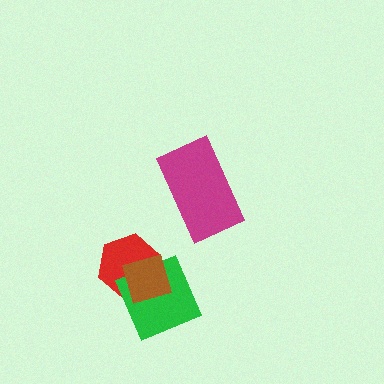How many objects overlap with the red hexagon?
2 objects overlap with the red hexagon.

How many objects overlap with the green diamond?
2 objects overlap with the green diamond.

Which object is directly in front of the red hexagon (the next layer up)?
The green diamond is directly in front of the red hexagon.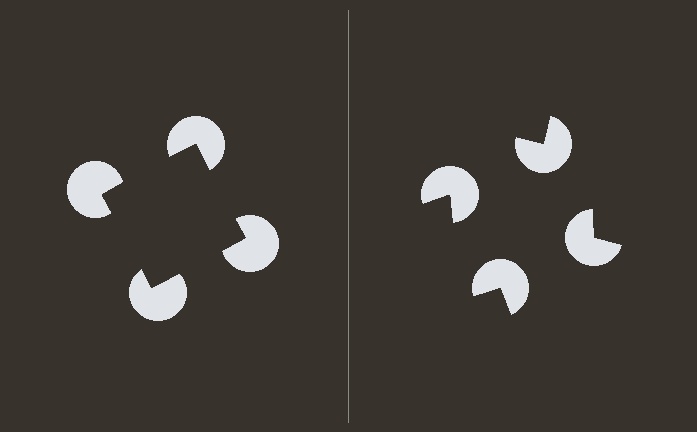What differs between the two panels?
The pac-man discs are positioned identically on both sides; only the wedge orientations differ. On the left they align to a square; on the right they are misaligned.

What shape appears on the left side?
An illusory square.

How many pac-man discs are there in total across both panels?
8 — 4 on each side.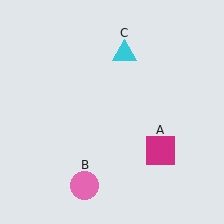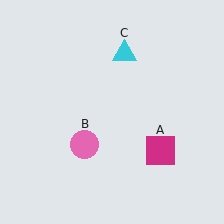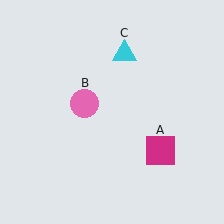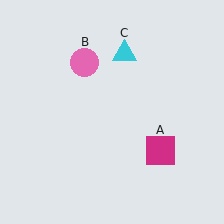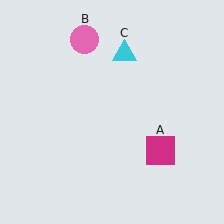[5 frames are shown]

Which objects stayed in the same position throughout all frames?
Magenta square (object A) and cyan triangle (object C) remained stationary.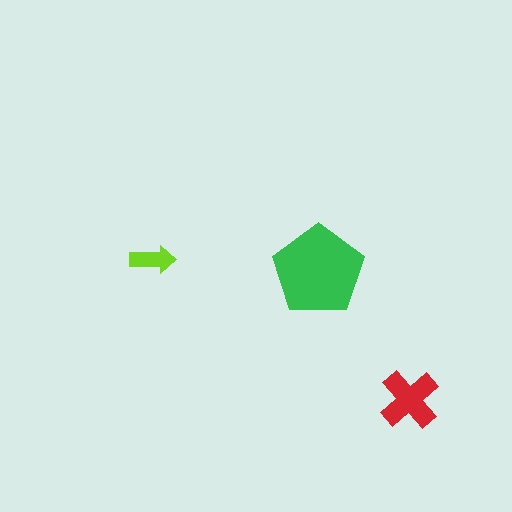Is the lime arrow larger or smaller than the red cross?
Smaller.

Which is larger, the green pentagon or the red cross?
The green pentagon.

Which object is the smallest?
The lime arrow.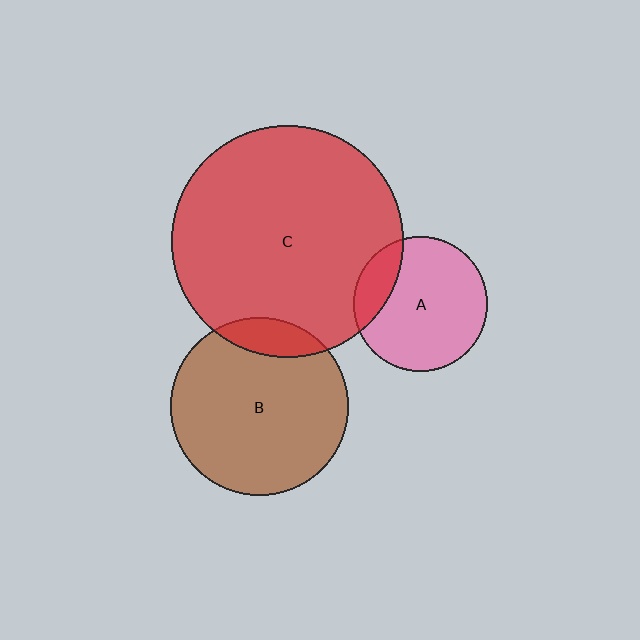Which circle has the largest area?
Circle C (red).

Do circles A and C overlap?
Yes.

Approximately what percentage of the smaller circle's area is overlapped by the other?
Approximately 20%.